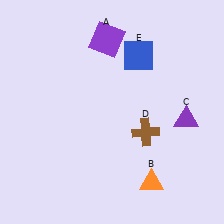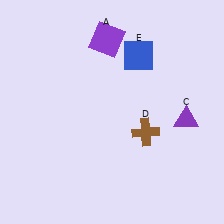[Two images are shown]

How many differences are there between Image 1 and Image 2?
There is 1 difference between the two images.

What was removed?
The orange triangle (B) was removed in Image 2.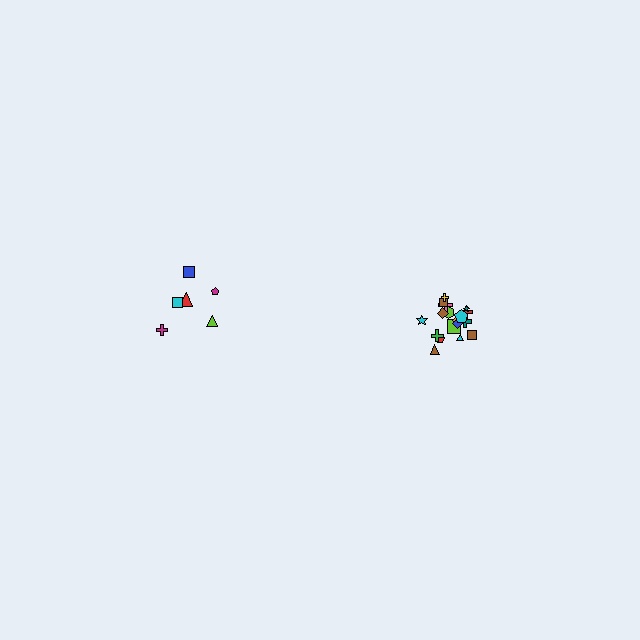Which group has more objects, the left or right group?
The right group.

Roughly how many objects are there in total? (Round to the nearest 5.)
Roughly 25 objects in total.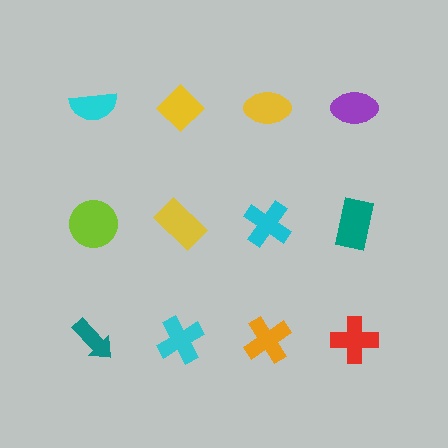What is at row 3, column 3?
An orange cross.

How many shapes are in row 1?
4 shapes.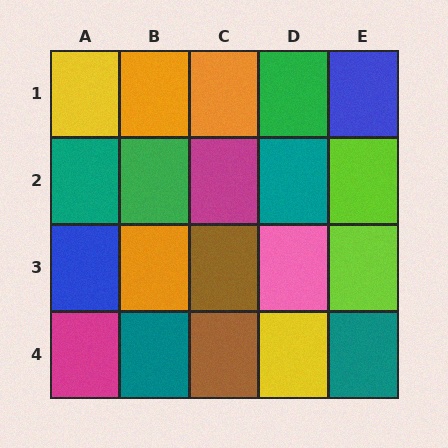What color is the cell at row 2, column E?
Lime.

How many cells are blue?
2 cells are blue.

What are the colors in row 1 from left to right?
Yellow, orange, orange, green, blue.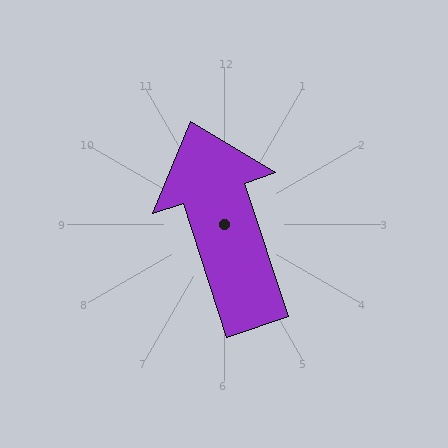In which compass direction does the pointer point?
North.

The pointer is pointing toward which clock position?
Roughly 11 o'clock.